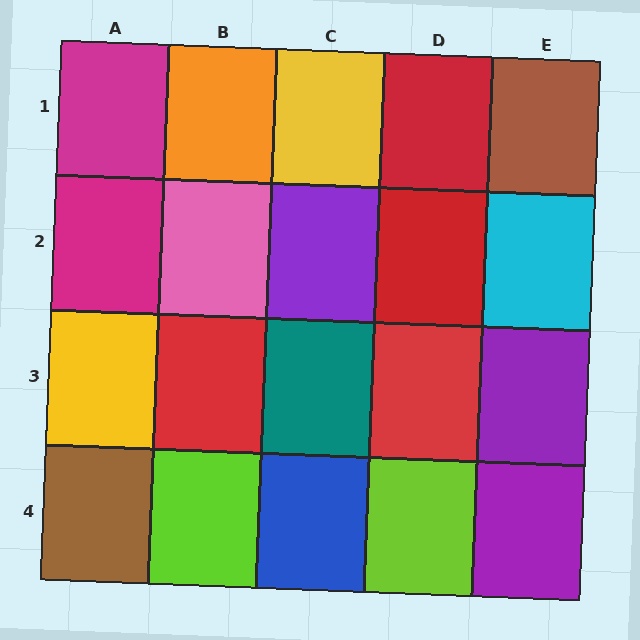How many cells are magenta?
2 cells are magenta.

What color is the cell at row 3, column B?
Red.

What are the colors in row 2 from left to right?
Magenta, pink, purple, red, cyan.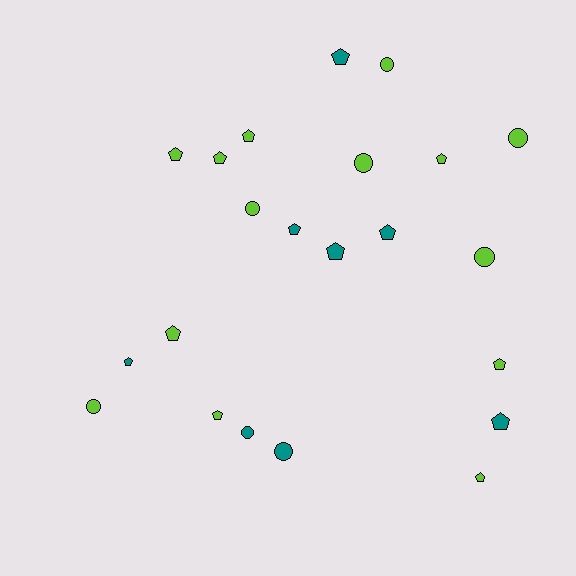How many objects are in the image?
There are 22 objects.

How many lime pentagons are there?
There are 8 lime pentagons.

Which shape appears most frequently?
Pentagon, with 14 objects.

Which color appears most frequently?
Lime, with 14 objects.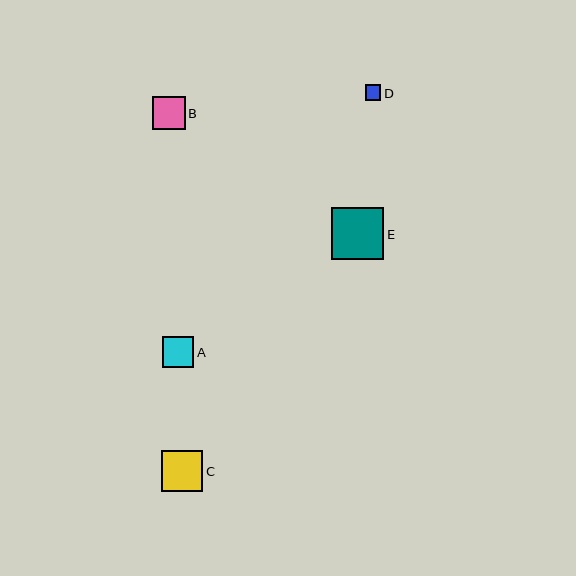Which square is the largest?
Square E is the largest with a size of approximately 52 pixels.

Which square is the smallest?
Square D is the smallest with a size of approximately 15 pixels.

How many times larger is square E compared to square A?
Square E is approximately 1.7 times the size of square A.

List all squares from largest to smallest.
From largest to smallest: E, C, B, A, D.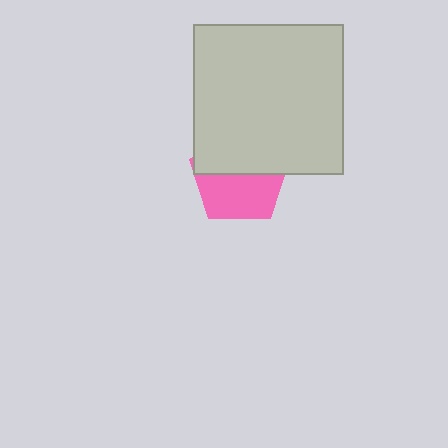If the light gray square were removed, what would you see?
You would see the complete pink pentagon.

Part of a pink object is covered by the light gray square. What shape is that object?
It is a pentagon.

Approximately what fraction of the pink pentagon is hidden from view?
Roughly 49% of the pink pentagon is hidden behind the light gray square.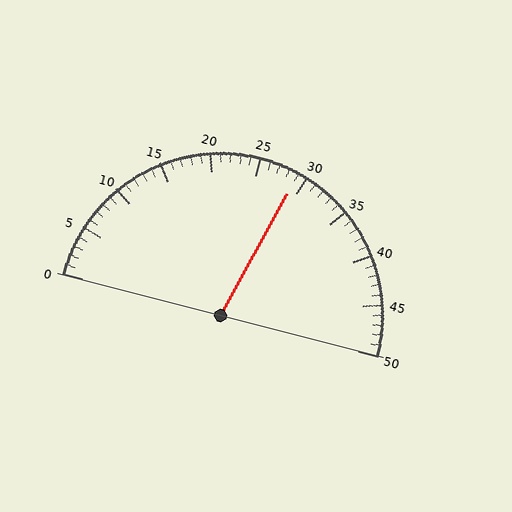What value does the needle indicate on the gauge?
The needle indicates approximately 29.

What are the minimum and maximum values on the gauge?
The gauge ranges from 0 to 50.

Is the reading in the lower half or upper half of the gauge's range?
The reading is in the upper half of the range (0 to 50).